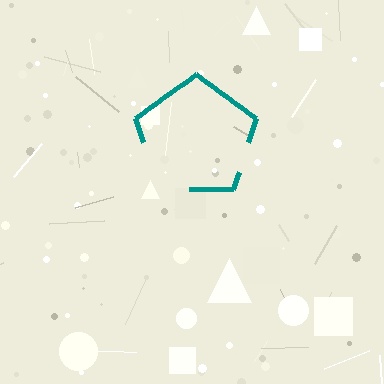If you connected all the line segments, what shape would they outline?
They would outline a pentagon.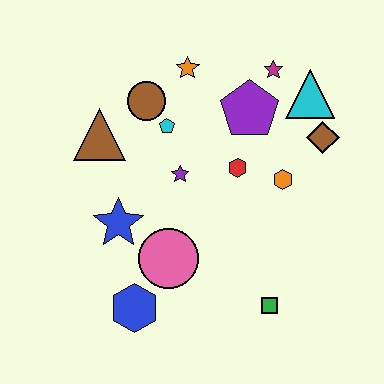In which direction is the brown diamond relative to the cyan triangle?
The brown diamond is below the cyan triangle.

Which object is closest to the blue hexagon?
The pink circle is closest to the blue hexagon.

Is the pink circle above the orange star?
No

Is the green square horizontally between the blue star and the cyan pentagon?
No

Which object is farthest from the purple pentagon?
The blue hexagon is farthest from the purple pentagon.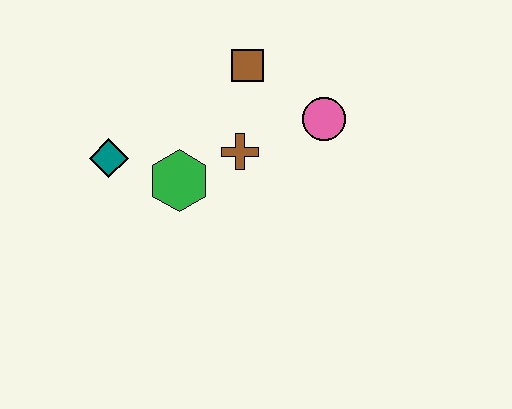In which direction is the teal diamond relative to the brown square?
The teal diamond is to the left of the brown square.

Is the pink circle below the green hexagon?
No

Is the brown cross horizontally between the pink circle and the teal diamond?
Yes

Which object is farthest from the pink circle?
The teal diamond is farthest from the pink circle.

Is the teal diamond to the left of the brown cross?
Yes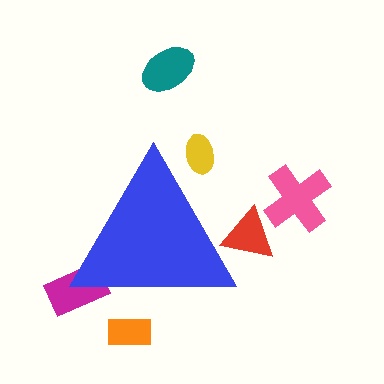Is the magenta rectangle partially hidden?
Yes, the magenta rectangle is partially hidden behind the blue triangle.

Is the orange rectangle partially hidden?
Yes, the orange rectangle is partially hidden behind the blue triangle.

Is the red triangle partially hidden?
Yes, the red triangle is partially hidden behind the blue triangle.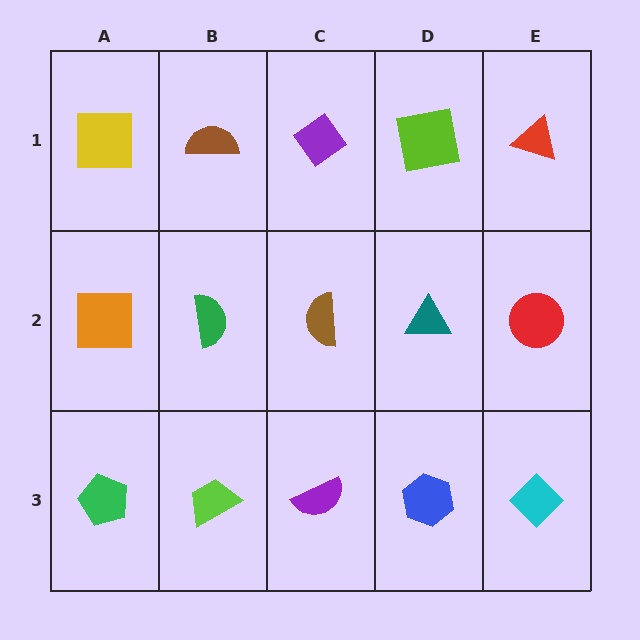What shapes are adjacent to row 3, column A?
An orange square (row 2, column A), a lime trapezoid (row 3, column B).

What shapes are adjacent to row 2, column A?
A yellow square (row 1, column A), a green pentagon (row 3, column A), a green semicircle (row 2, column B).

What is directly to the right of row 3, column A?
A lime trapezoid.